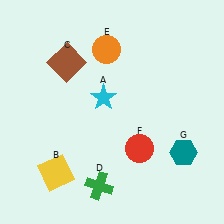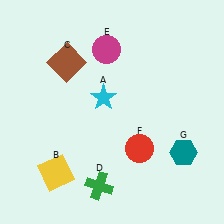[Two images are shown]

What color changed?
The circle (E) changed from orange in Image 1 to magenta in Image 2.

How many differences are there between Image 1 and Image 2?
There is 1 difference between the two images.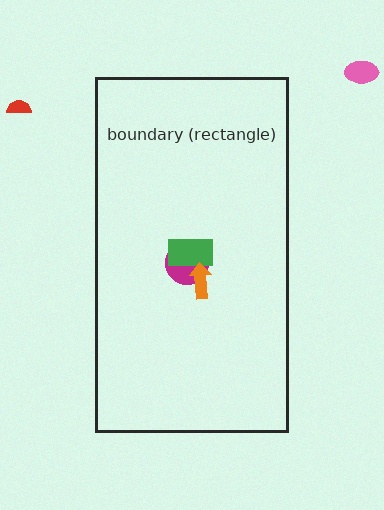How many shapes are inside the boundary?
3 inside, 2 outside.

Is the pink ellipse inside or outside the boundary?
Outside.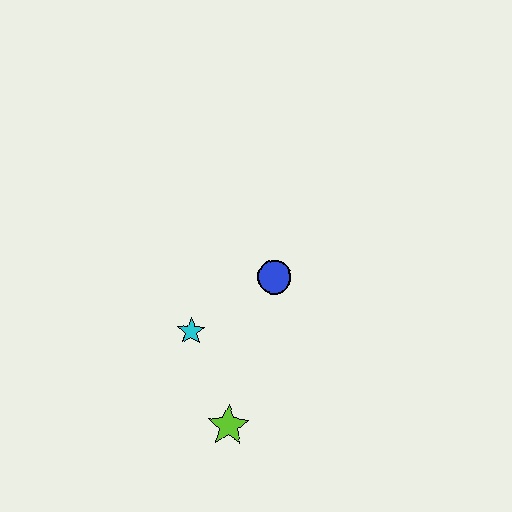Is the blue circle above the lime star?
Yes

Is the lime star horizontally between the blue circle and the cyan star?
Yes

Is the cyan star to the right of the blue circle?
No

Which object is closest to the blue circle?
The cyan star is closest to the blue circle.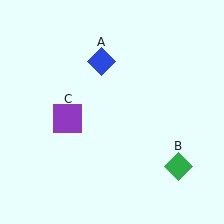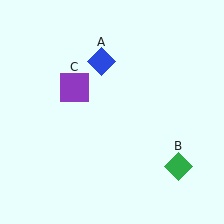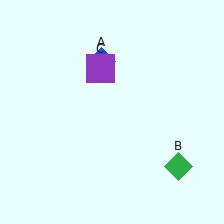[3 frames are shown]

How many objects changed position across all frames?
1 object changed position: purple square (object C).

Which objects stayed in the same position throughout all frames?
Blue diamond (object A) and green diamond (object B) remained stationary.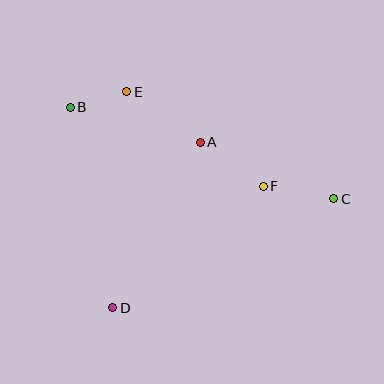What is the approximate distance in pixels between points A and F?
The distance between A and F is approximately 77 pixels.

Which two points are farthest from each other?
Points B and C are farthest from each other.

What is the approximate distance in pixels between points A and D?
The distance between A and D is approximately 187 pixels.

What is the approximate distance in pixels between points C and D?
The distance between C and D is approximately 247 pixels.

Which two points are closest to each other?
Points B and E are closest to each other.